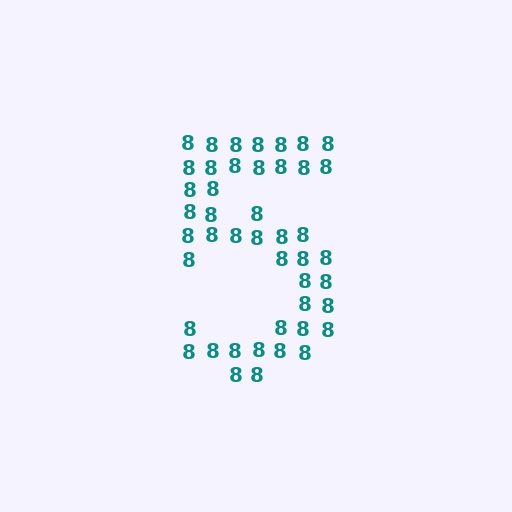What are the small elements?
The small elements are digit 8's.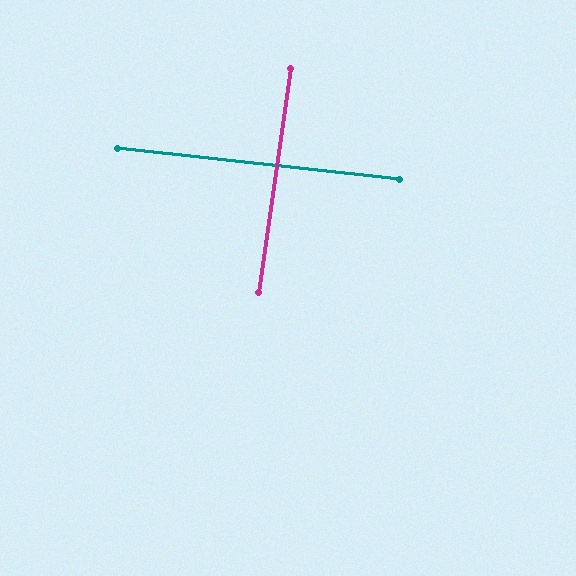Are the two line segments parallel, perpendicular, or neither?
Perpendicular — they meet at approximately 88°.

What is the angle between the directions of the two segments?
Approximately 88 degrees.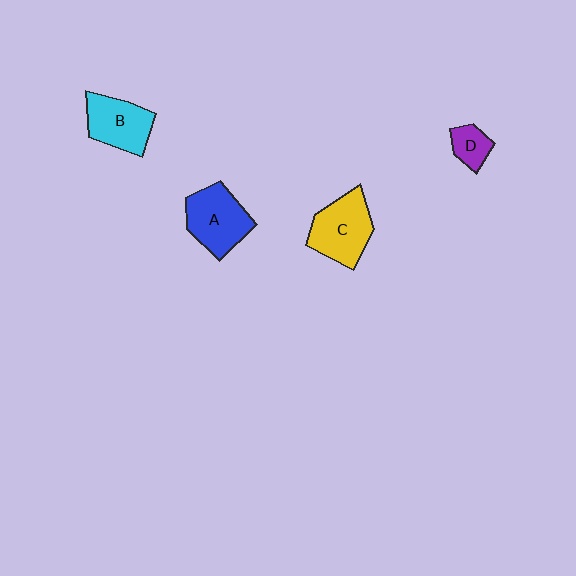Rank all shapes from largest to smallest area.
From largest to smallest: C (yellow), A (blue), B (cyan), D (purple).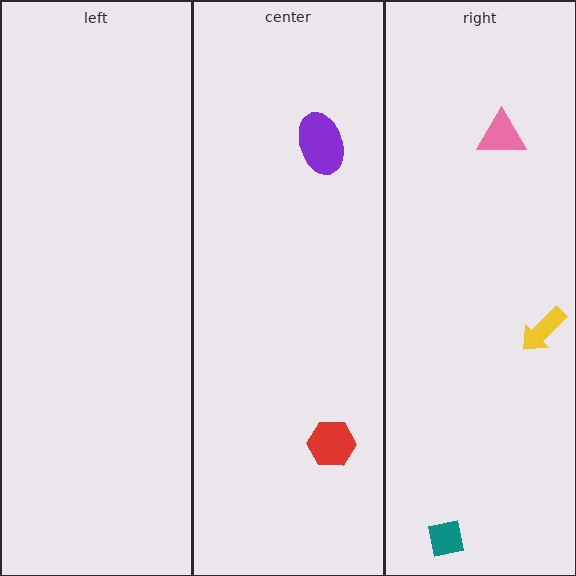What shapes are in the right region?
The teal square, the pink triangle, the yellow arrow.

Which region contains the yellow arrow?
The right region.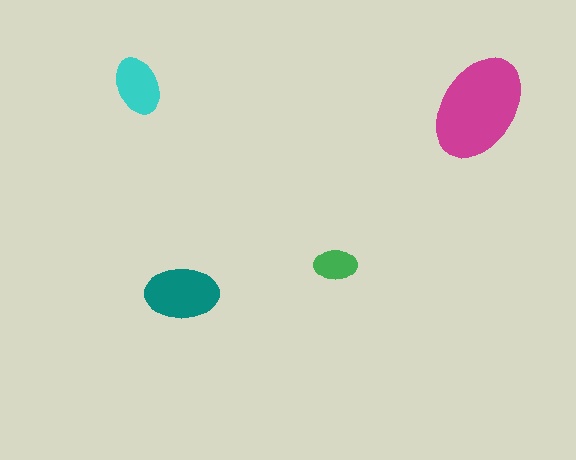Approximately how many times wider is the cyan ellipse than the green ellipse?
About 1.5 times wider.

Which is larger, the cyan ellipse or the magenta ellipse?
The magenta one.